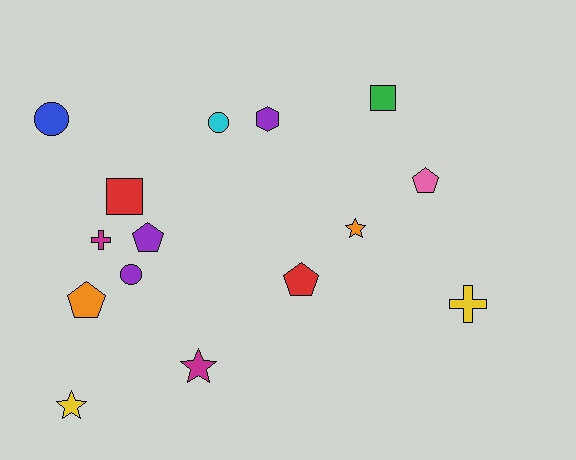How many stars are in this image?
There are 3 stars.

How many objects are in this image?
There are 15 objects.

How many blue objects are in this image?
There is 1 blue object.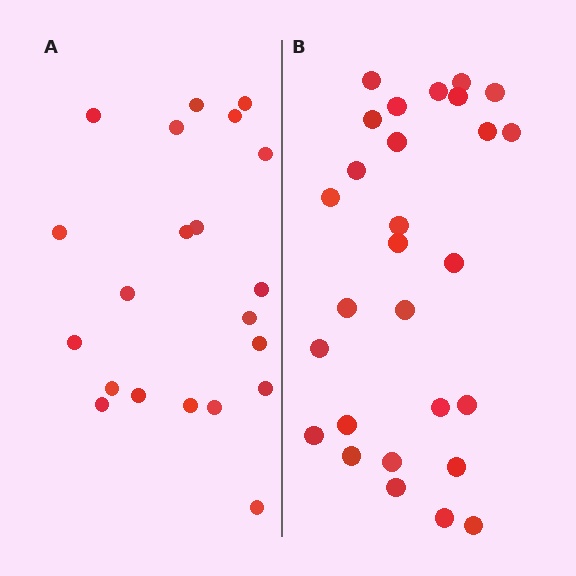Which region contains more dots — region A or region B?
Region B (the right region) has more dots.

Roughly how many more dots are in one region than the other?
Region B has roughly 8 or so more dots than region A.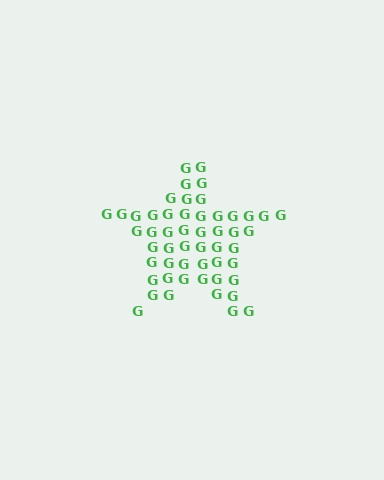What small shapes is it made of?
It is made of small letter G's.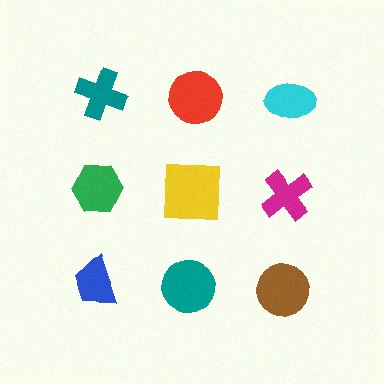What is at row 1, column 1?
A teal cross.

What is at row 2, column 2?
A yellow square.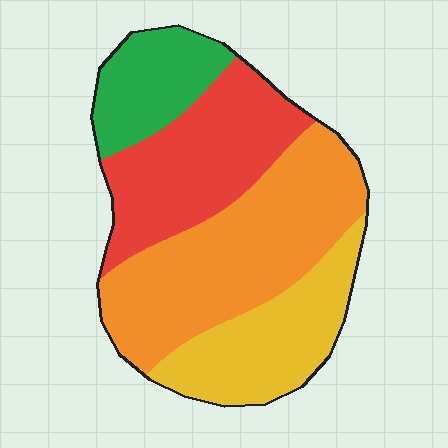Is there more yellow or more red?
Red.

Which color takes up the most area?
Orange, at roughly 40%.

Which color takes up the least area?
Green, at roughly 15%.